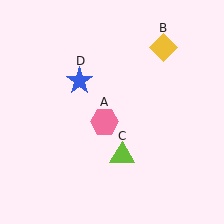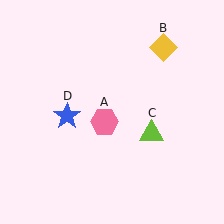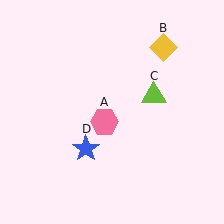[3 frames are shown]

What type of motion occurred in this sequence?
The lime triangle (object C), blue star (object D) rotated counterclockwise around the center of the scene.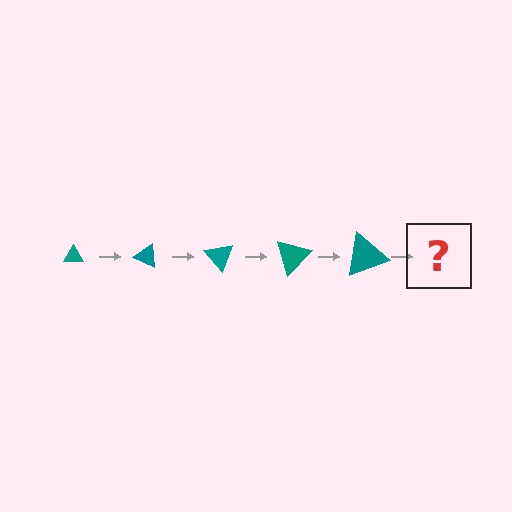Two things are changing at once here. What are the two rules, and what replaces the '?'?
The two rules are that the triangle grows larger each step and it rotates 25 degrees each step. The '?' should be a triangle, larger than the previous one and rotated 125 degrees from the start.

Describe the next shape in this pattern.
It should be a triangle, larger than the previous one and rotated 125 degrees from the start.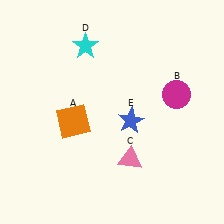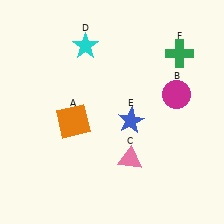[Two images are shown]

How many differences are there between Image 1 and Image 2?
There is 1 difference between the two images.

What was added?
A green cross (F) was added in Image 2.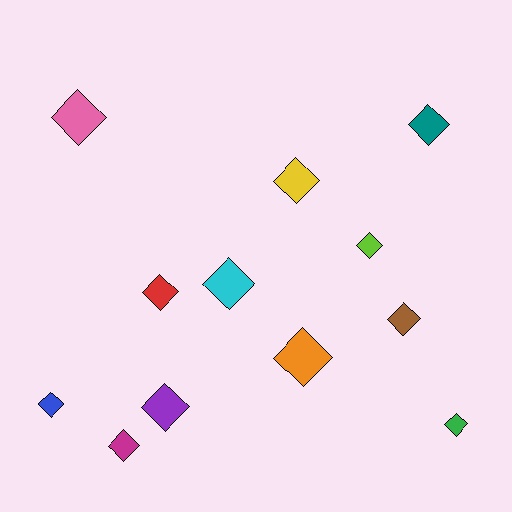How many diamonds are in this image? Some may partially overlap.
There are 12 diamonds.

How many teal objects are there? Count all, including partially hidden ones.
There is 1 teal object.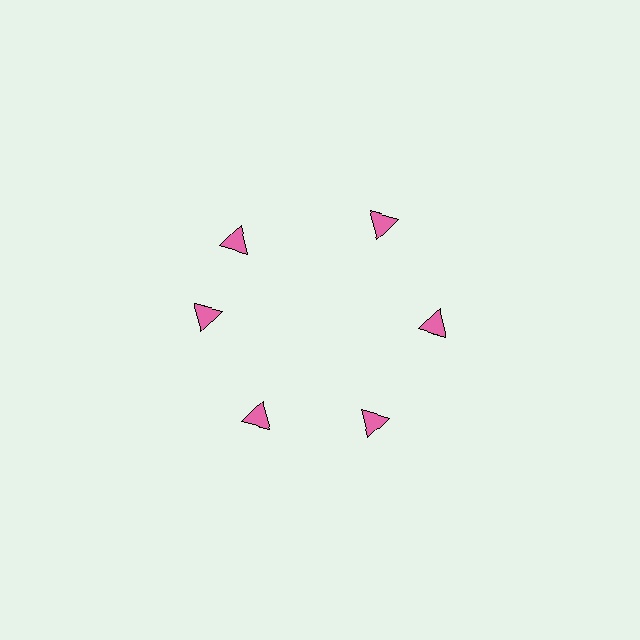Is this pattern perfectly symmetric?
No. The 6 pink triangles are arranged in a ring, but one element near the 11 o'clock position is rotated out of alignment along the ring, breaking the 6-fold rotational symmetry.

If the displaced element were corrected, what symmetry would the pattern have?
It would have 6-fold rotational symmetry — the pattern would map onto itself every 60 degrees.